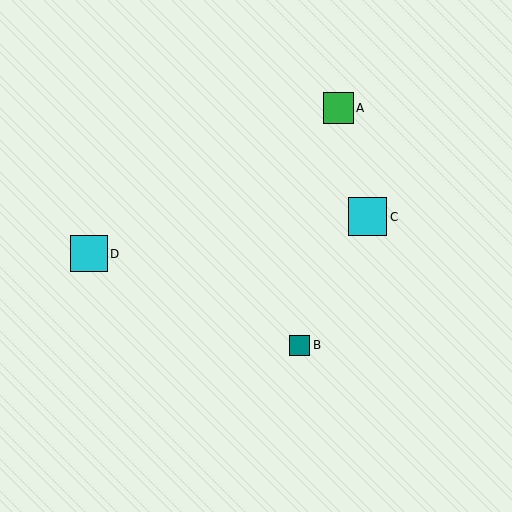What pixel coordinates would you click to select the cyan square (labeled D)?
Click at (89, 254) to select the cyan square D.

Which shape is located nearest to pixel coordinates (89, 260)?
The cyan square (labeled D) at (89, 254) is nearest to that location.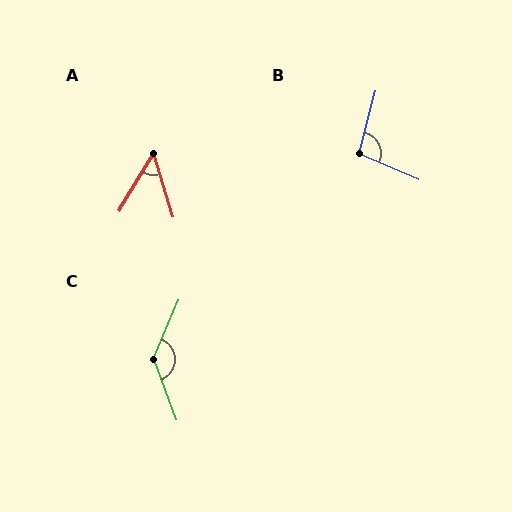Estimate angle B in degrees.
Approximately 98 degrees.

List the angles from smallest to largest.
A (48°), B (98°), C (137°).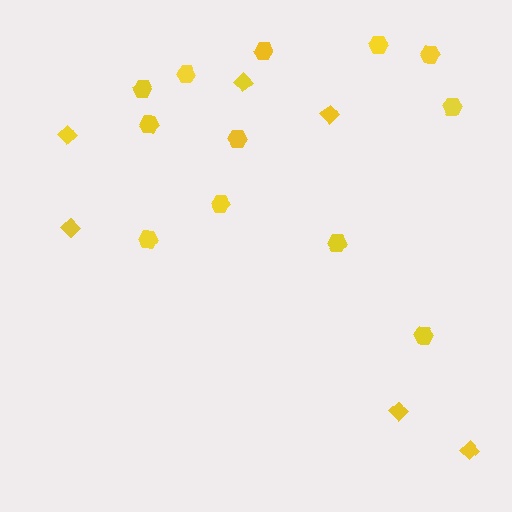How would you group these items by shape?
There are 2 groups: one group of hexagons (12) and one group of diamonds (6).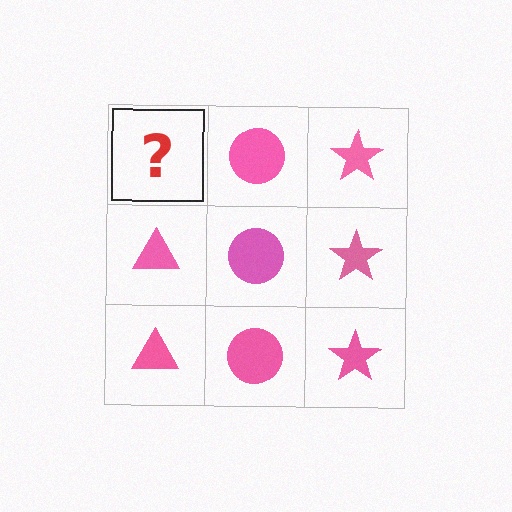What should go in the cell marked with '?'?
The missing cell should contain a pink triangle.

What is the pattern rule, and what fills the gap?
The rule is that each column has a consistent shape. The gap should be filled with a pink triangle.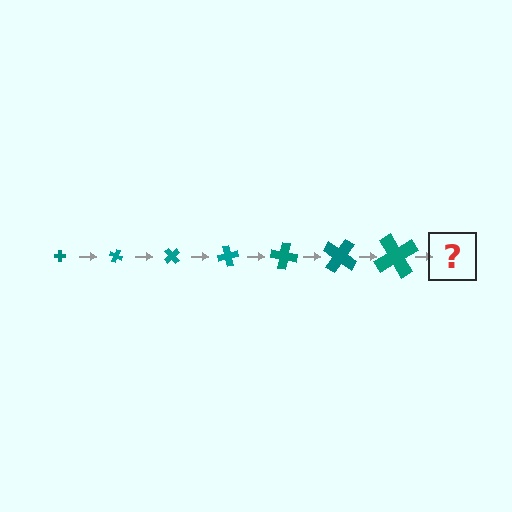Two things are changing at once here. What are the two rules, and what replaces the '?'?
The two rules are that the cross grows larger each step and it rotates 25 degrees each step. The '?' should be a cross, larger than the previous one and rotated 175 degrees from the start.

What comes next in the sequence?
The next element should be a cross, larger than the previous one and rotated 175 degrees from the start.